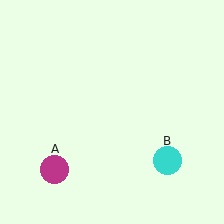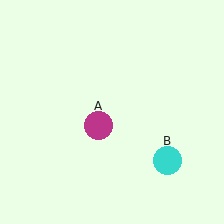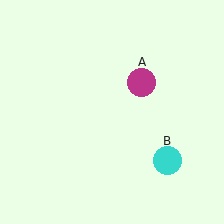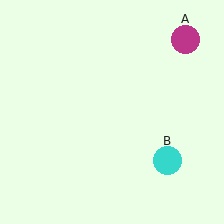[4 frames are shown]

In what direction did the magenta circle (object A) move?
The magenta circle (object A) moved up and to the right.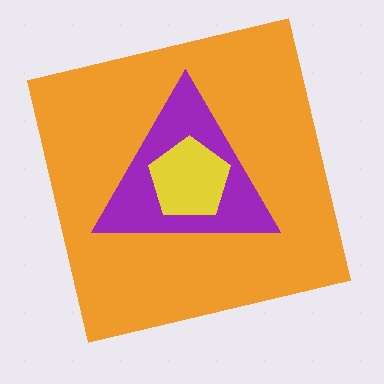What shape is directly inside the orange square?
The purple triangle.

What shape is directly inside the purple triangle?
The yellow pentagon.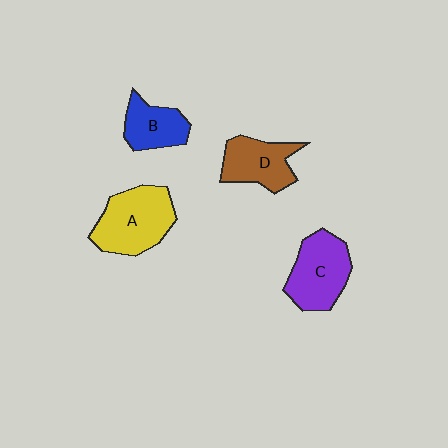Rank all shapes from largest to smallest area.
From largest to smallest: A (yellow), C (purple), D (brown), B (blue).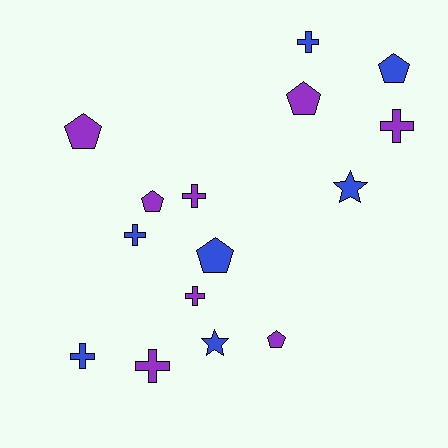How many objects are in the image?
There are 15 objects.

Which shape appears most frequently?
Cross, with 7 objects.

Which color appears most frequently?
Purple, with 8 objects.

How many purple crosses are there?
There are 4 purple crosses.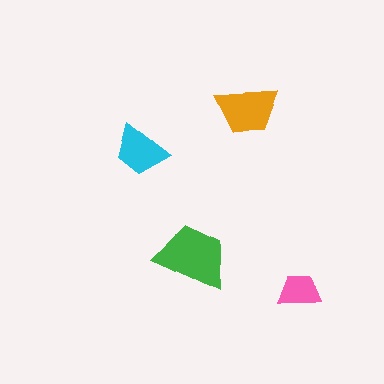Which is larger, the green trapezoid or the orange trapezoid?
The green one.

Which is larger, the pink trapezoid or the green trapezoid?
The green one.